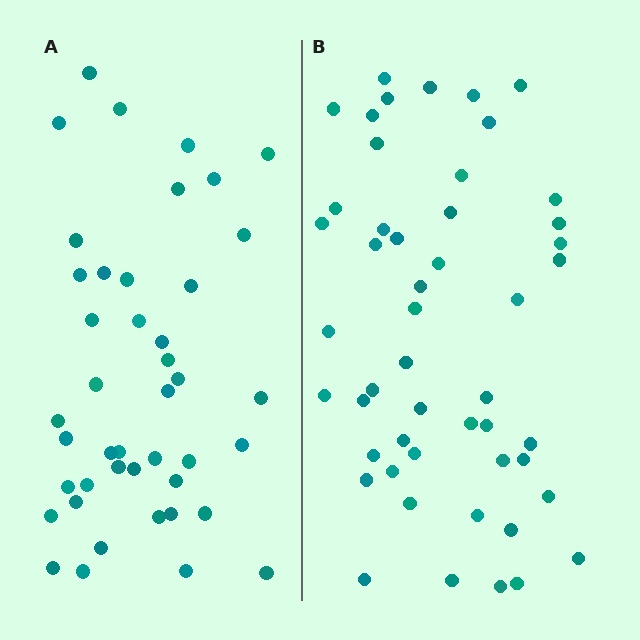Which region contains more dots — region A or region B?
Region B (the right region) has more dots.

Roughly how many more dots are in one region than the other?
Region B has roughly 8 or so more dots than region A.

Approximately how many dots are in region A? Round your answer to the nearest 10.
About 40 dots. (The exact count is 43, which rounds to 40.)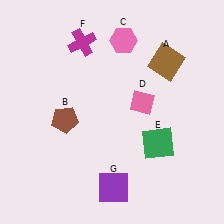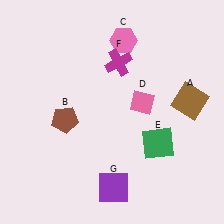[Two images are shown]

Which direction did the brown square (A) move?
The brown square (A) moved down.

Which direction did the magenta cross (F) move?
The magenta cross (F) moved right.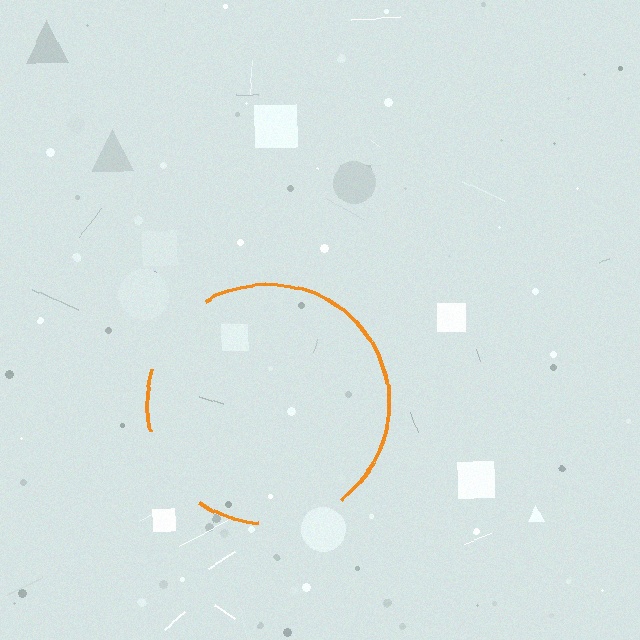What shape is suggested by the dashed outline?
The dashed outline suggests a circle.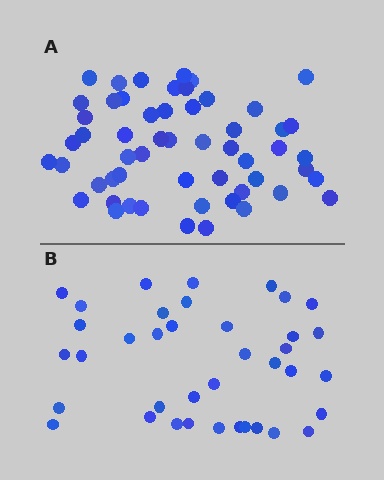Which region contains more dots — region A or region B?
Region A (the top region) has more dots.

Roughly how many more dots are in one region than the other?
Region A has approximately 15 more dots than region B.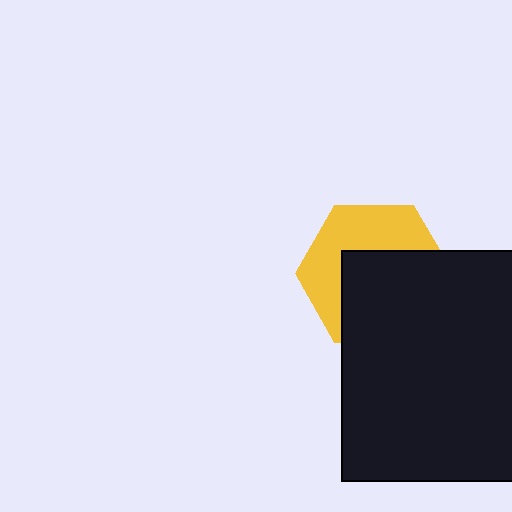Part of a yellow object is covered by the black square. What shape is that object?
It is a hexagon.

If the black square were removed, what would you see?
You would see the complete yellow hexagon.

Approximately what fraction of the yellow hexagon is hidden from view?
Roughly 55% of the yellow hexagon is hidden behind the black square.